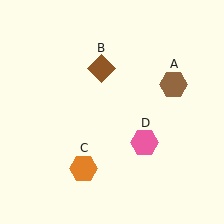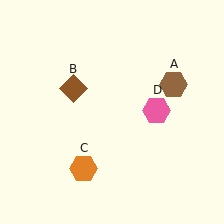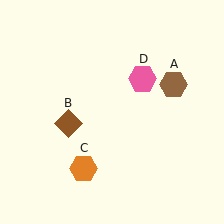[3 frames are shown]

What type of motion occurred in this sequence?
The brown diamond (object B), pink hexagon (object D) rotated counterclockwise around the center of the scene.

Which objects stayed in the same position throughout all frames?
Brown hexagon (object A) and orange hexagon (object C) remained stationary.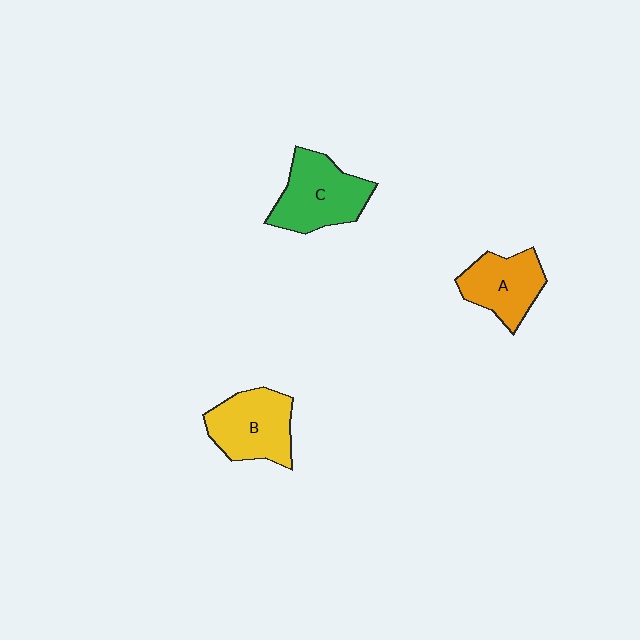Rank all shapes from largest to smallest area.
From largest to smallest: C (green), B (yellow), A (orange).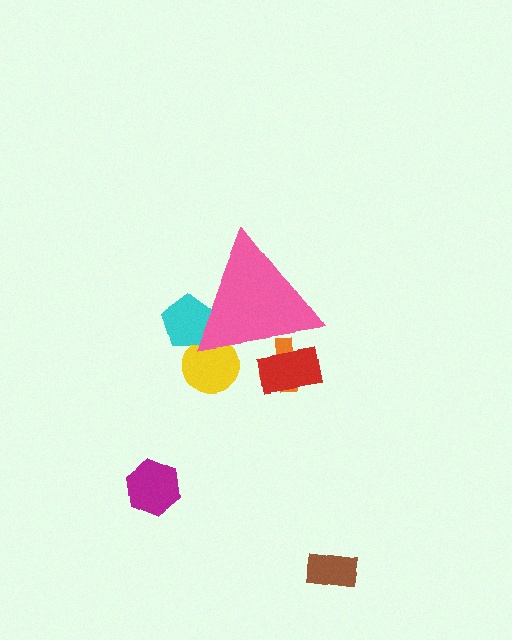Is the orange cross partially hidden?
Yes, the orange cross is partially hidden behind the pink triangle.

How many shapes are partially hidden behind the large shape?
4 shapes are partially hidden.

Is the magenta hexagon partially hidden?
No, the magenta hexagon is fully visible.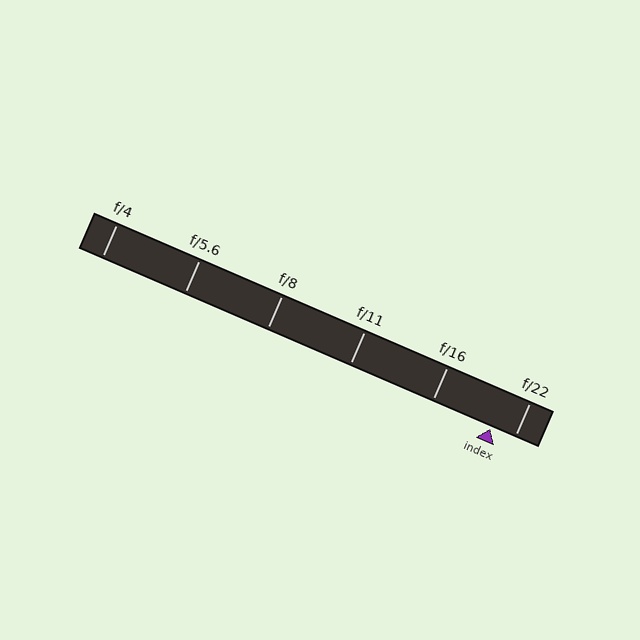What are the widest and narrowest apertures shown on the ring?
The widest aperture shown is f/4 and the narrowest is f/22.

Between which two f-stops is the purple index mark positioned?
The index mark is between f/16 and f/22.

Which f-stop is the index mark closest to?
The index mark is closest to f/22.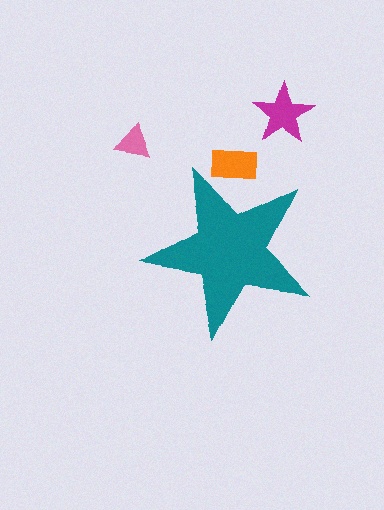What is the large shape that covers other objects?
A teal star.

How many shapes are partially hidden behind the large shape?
1 shape is partially hidden.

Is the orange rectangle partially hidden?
Yes, the orange rectangle is partially hidden behind the teal star.